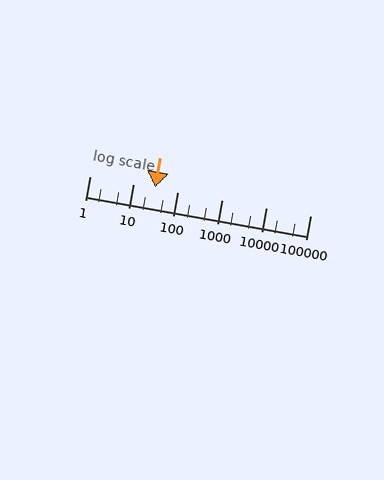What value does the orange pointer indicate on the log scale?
The pointer indicates approximately 31.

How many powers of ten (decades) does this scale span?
The scale spans 5 decades, from 1 to 100000.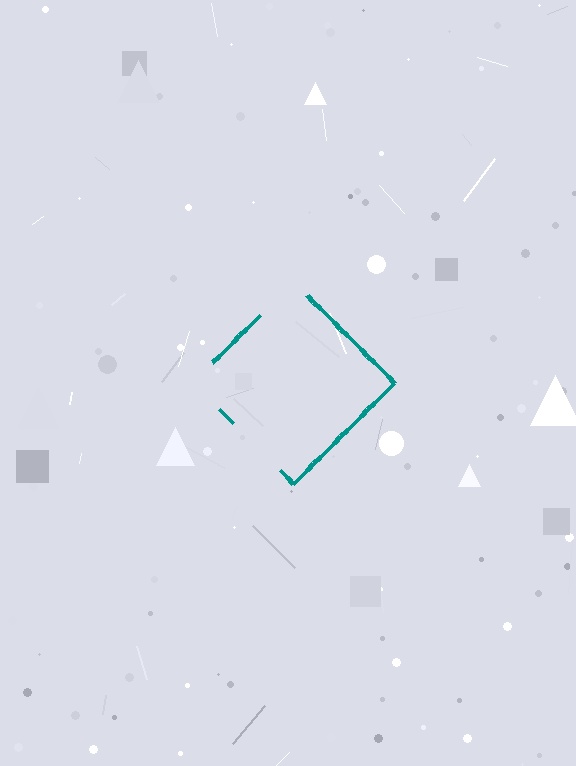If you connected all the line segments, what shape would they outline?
They would outline a diamond.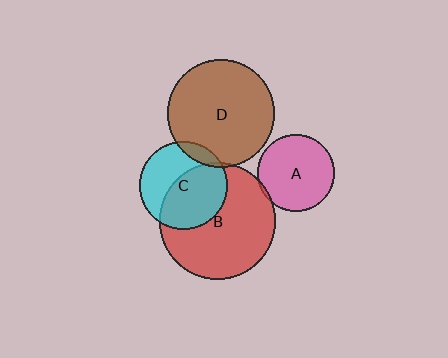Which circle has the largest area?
Circle B (red).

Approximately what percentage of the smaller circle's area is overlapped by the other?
Approximately 5%.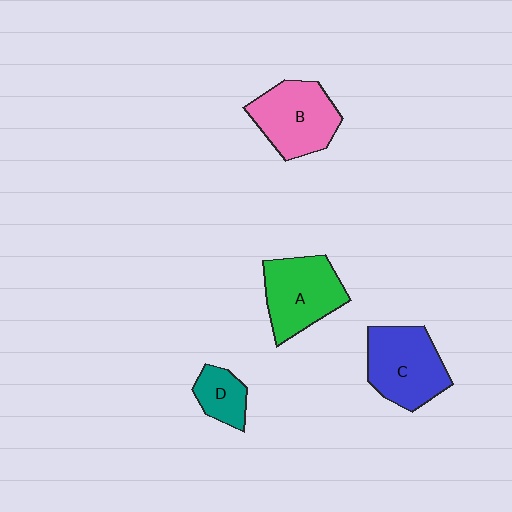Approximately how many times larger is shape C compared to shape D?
Approximately 2.2 times.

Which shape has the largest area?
Shape C (blue).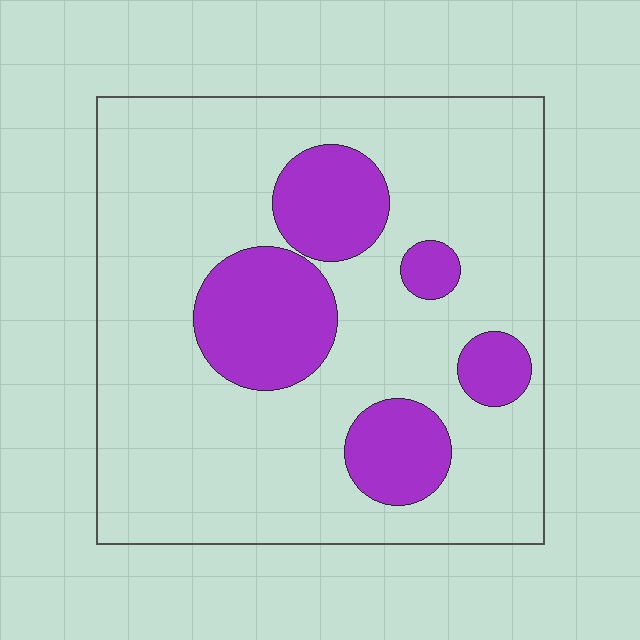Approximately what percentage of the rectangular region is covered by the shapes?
Approximately 20%.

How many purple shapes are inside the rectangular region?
5.